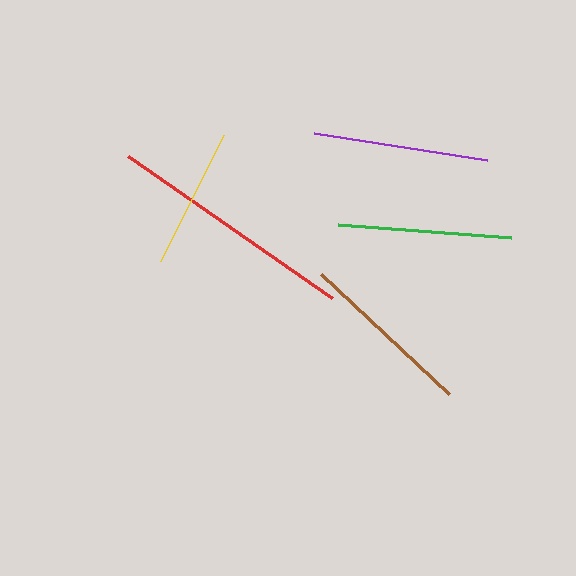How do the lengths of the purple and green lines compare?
The purple and green lines are approximately the same length.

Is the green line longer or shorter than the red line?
The red line is longer than the green line.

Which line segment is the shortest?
The yellow line is the shortest at approximately 141 pixels.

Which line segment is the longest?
The red line is the longest at approximately 248 pixels.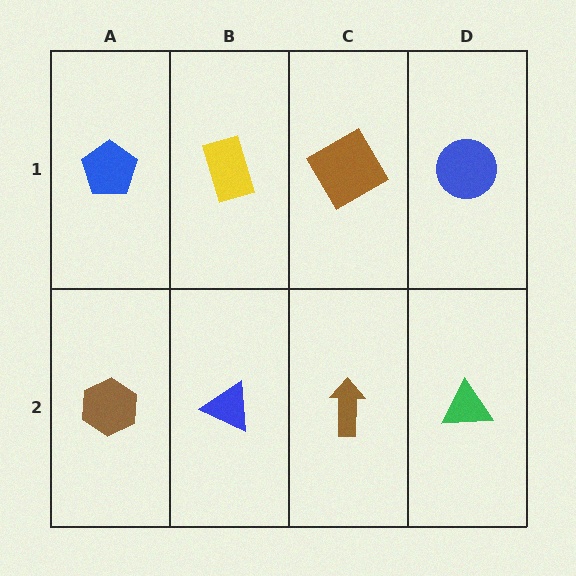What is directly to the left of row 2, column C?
A blue triangle.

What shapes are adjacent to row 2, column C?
A brown diamond (row 1, column C), a blue triangle (row 2, column B), a green triangle (row 2, column D).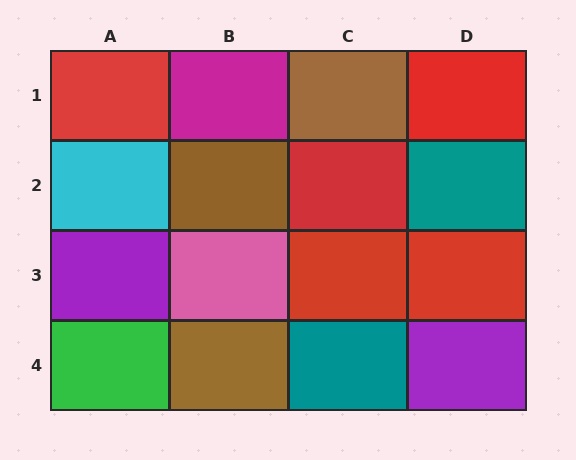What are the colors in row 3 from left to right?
Purple, pink, red, red.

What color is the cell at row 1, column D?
Red.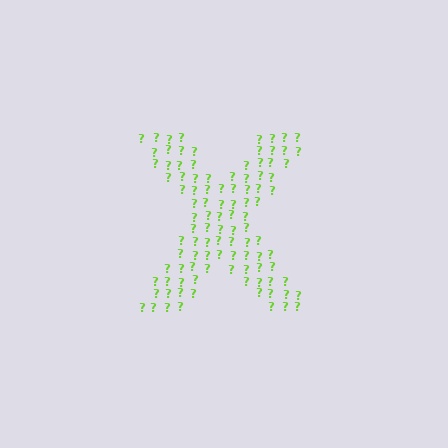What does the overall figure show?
The overall figure shows the letter X.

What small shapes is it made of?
It is made of small question marks.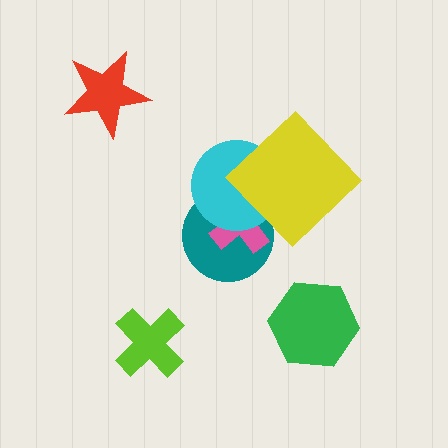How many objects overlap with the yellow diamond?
2 objects overlap with the yellow diamond.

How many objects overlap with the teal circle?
2 objects overlap with the teal circle.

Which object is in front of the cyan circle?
The yellow diamond is in front of the cyan circle.